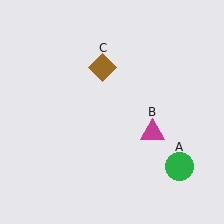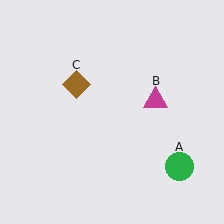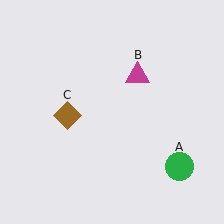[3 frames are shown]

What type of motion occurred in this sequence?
The magenta triangle (object B), brown diamond (object C) rotated counterclockwise around the center of the scene.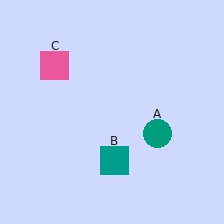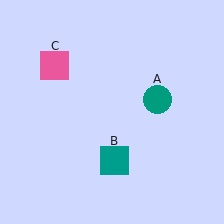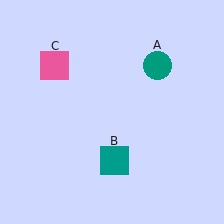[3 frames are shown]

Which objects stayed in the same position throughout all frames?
Teal square (object B) and pink square (object C) remained stationary.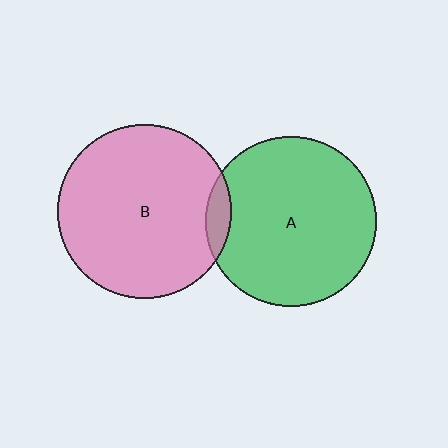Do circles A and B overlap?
Yes.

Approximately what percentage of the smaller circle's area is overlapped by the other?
Approximately 5%.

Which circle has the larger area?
Circle B (pink).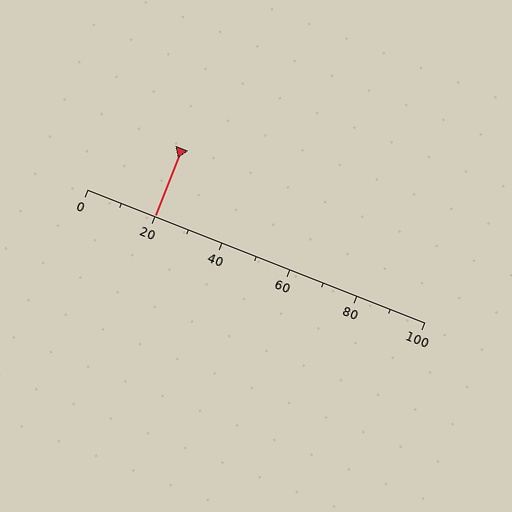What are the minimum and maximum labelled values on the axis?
The axis runs from 0 to 100.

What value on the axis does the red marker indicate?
The marker indicates approximately 20.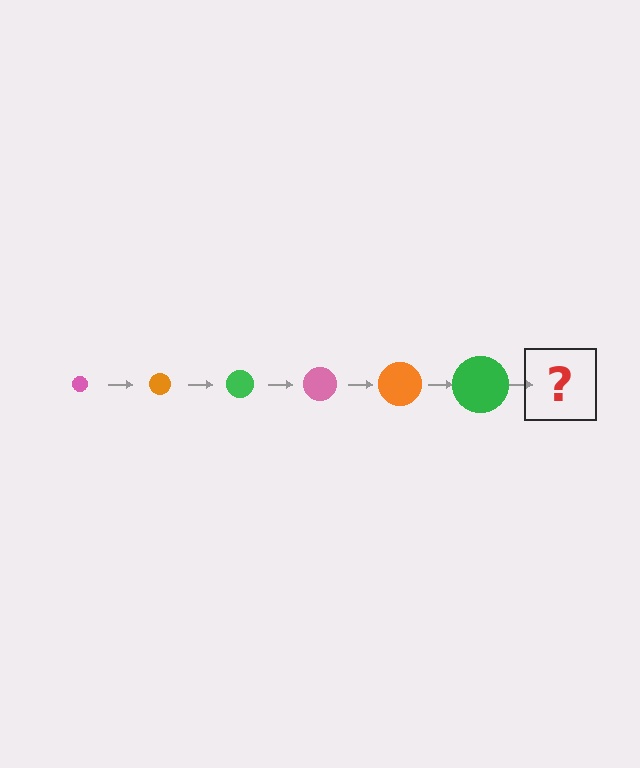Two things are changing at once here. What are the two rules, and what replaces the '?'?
The two rules are that the circle grows larger each step and the color cycles through pink, orange, and green. The '?' should be a pink circle, larger than the previous one.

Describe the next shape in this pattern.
It should be a pink circle, larger than the previous one.